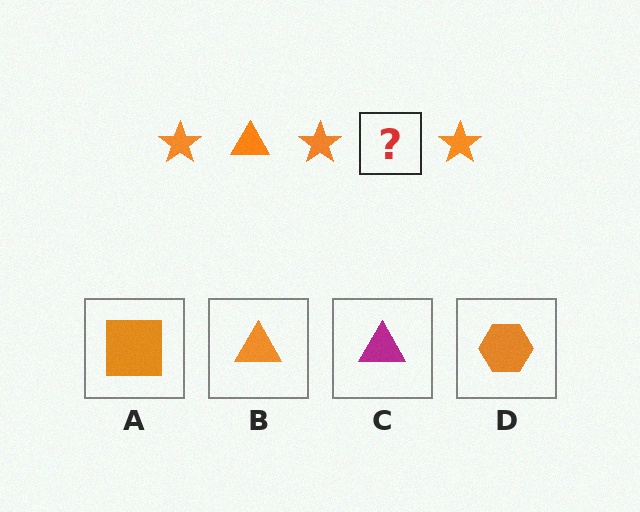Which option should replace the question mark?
Option B.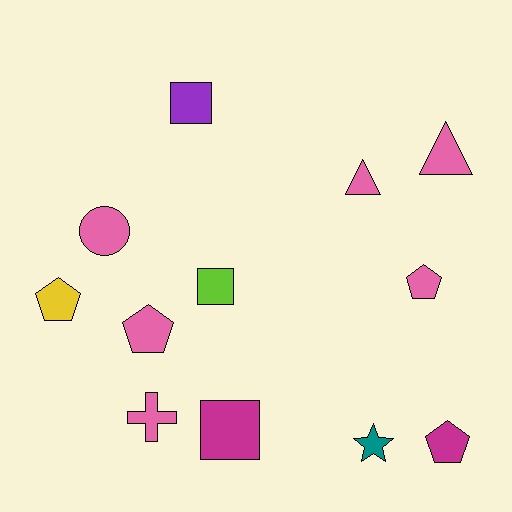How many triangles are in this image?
There are 2 triangles.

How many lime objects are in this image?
There is 1 lime object.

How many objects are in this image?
There are 12 objects.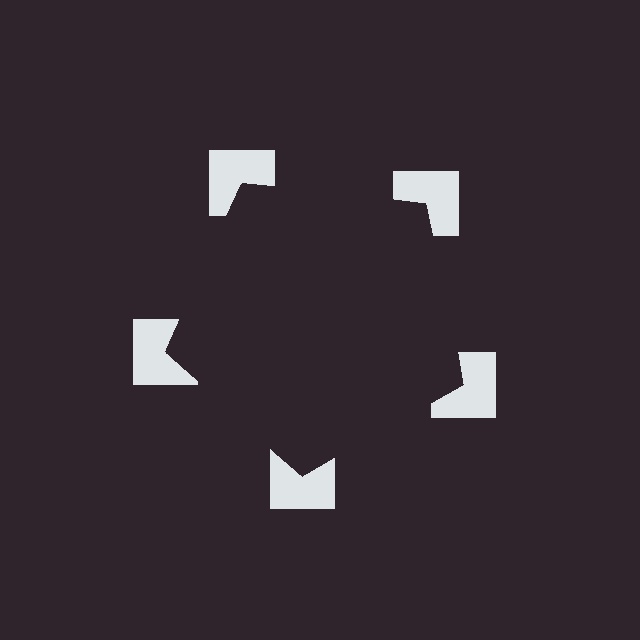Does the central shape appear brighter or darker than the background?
It typically appears slightly darker than the background, even though no actual brightness change is drawn.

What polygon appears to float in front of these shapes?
An illusory pentagon — its edges are inferred from the aligned wedge cuts in the notched squares, not physically drawn.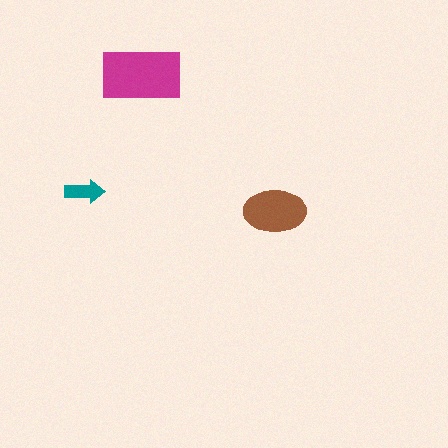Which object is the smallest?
The teal arrow.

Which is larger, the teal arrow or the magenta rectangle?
The magenta rectangle.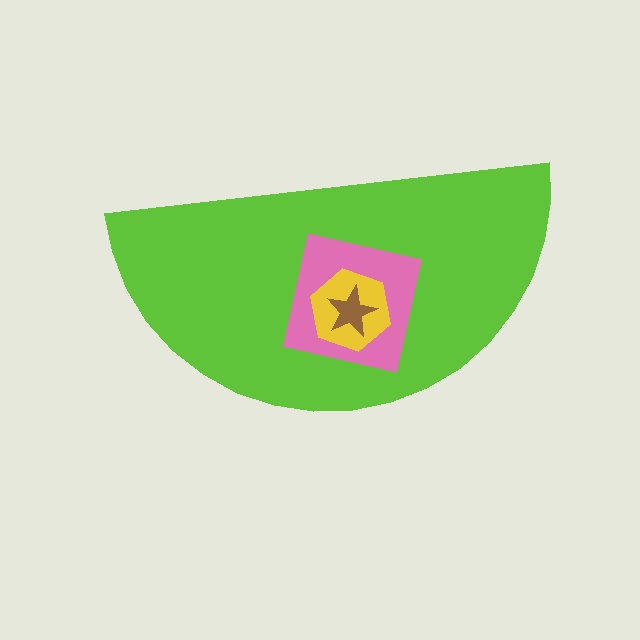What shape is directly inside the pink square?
The yellow hexagon.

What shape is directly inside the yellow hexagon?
The brown star.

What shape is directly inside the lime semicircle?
The pink square.